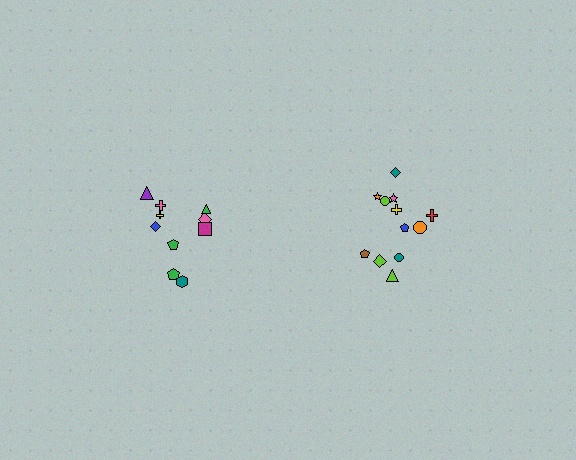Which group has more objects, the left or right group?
The right group.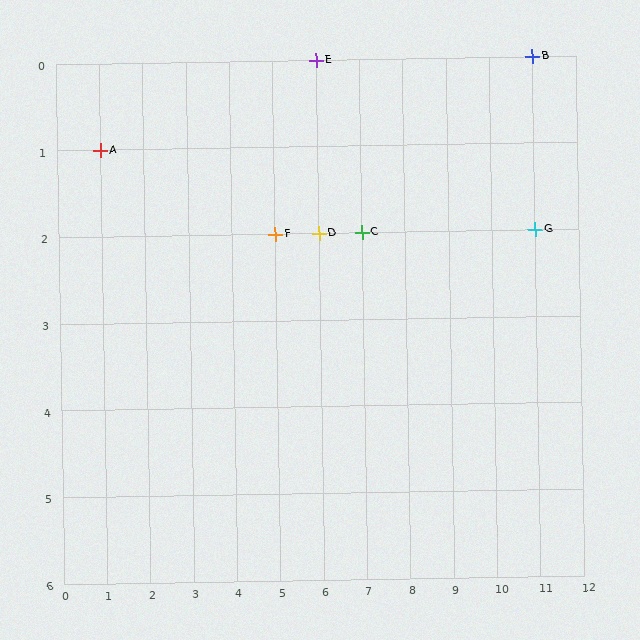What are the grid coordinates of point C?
Point C is at grid coordinates (7, 2).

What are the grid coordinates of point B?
Point B is at grid coordinates (11, 0).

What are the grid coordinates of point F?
Point F is at grid coordinates (5, 2).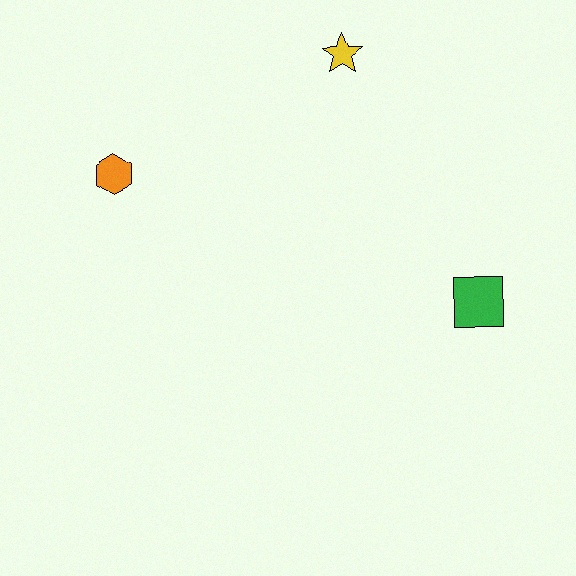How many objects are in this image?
There are 3 objects.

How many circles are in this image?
There are no circles.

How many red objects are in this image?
There are no red objects.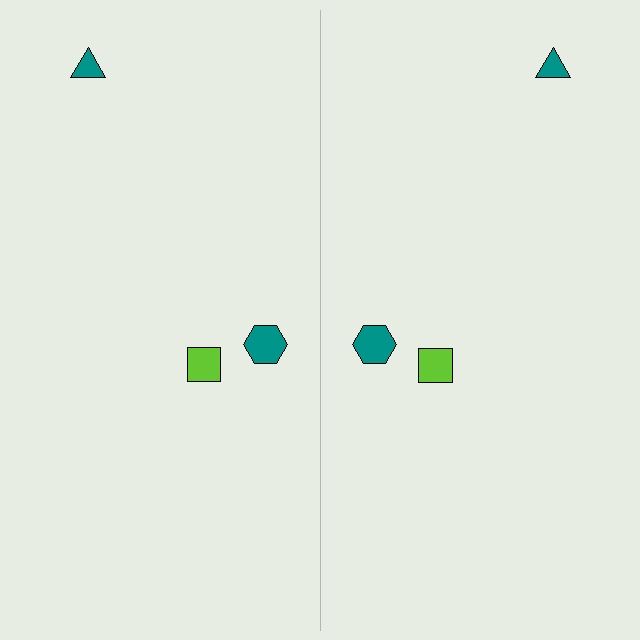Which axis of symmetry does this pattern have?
The pattern has a vertical axis of symmetry running through the center of the image.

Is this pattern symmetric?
Yes, this pattern has bilateral (reflection) symmetry.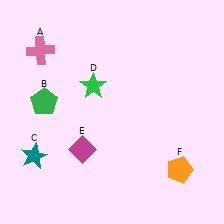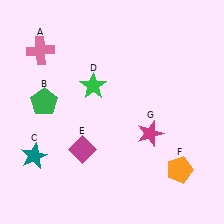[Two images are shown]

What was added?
A magenta star (G) was added in Image 2.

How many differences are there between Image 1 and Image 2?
There is 1 difference between the two images.